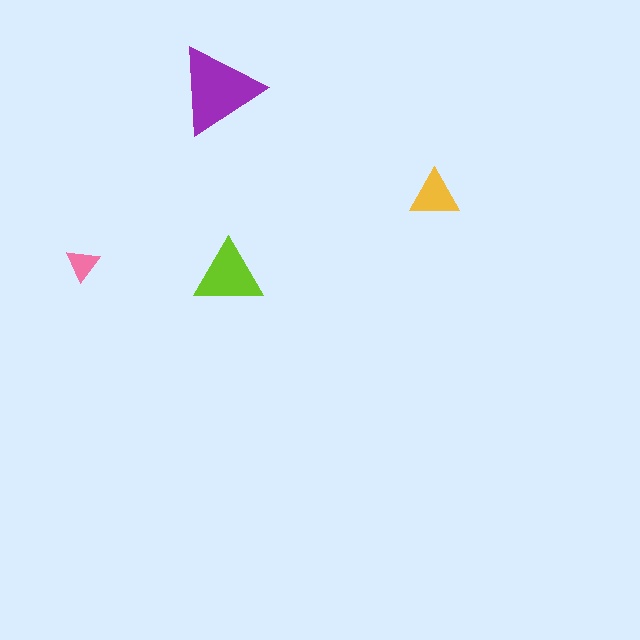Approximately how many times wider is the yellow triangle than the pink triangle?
About 1.5 times wider.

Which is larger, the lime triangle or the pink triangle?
The lime one.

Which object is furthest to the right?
The yellow triangle is rightmost.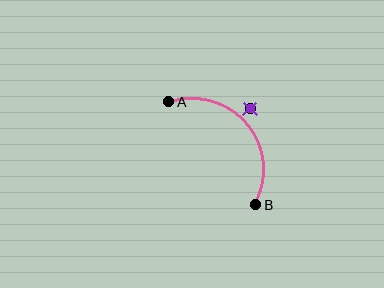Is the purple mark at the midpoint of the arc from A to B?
No — the purple mark does not lie on the arc at all. It sits slightly outside the curve.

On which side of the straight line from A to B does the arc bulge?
The arc bulges above and to the right of the straight line connecting A and B.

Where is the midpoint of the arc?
The arc midpoint is the point on the curve farthest from the straight line joining A and B. It sits above and to the right of that line.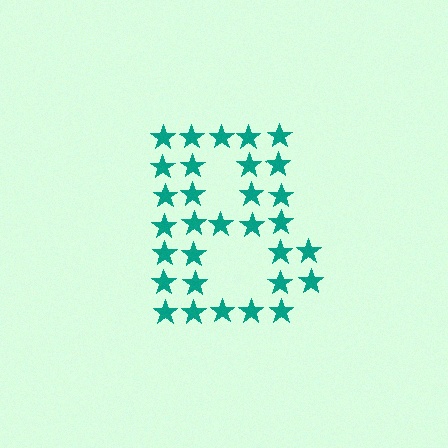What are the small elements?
The small elements are stars.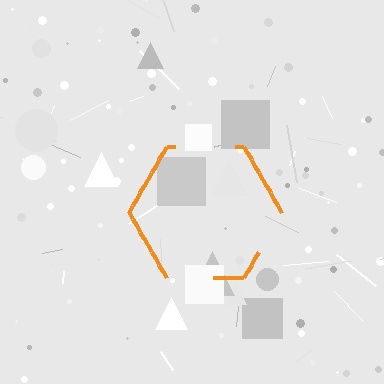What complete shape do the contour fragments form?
The contour fragments form a hexagon.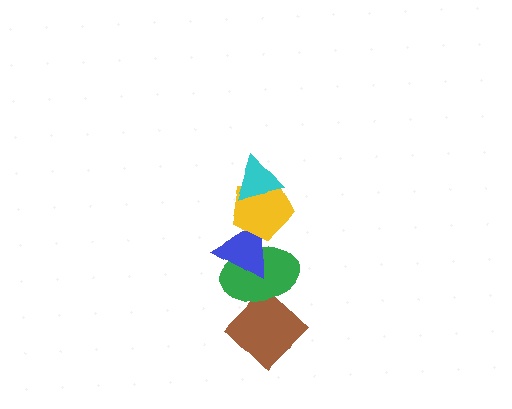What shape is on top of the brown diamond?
The green ellipse is on top of the brown diamond.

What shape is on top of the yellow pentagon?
The cyan triangle is on top of the yellow pentagon.